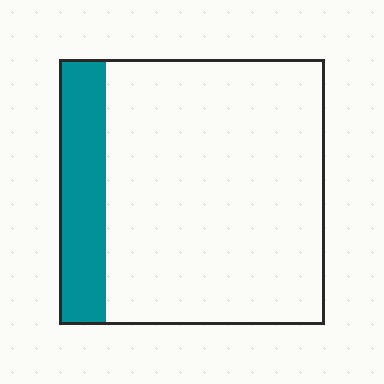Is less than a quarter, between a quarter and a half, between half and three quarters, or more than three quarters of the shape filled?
Less than a quarter.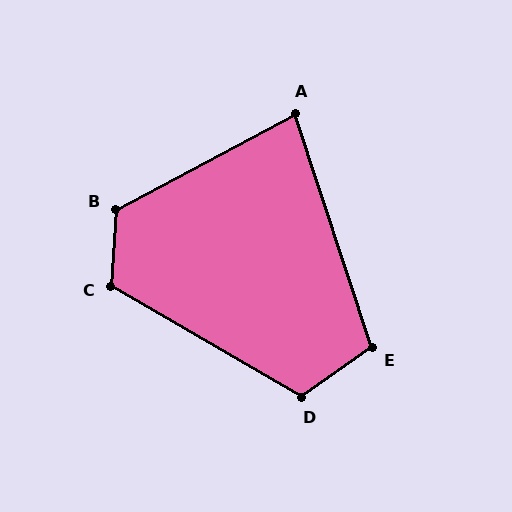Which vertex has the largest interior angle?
B, at approximately 121 degrees.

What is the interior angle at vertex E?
Approximately 107 degrees (obtuse).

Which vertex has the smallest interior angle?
A, at approximately 80 degrees.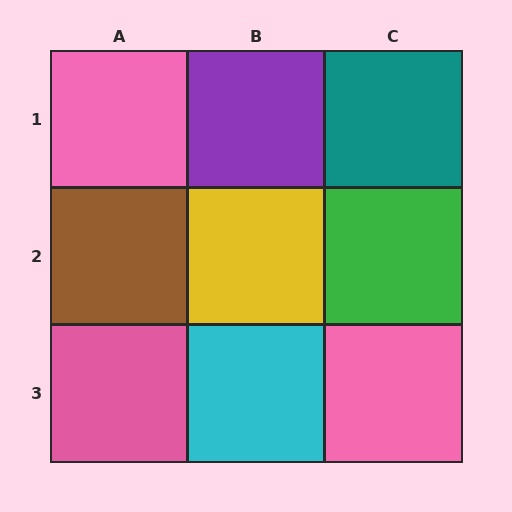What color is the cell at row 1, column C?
Teal.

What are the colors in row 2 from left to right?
Brown, yellow, green.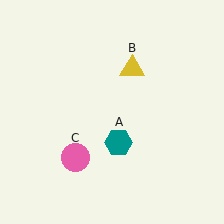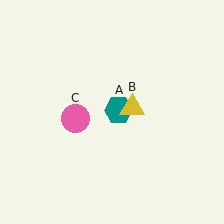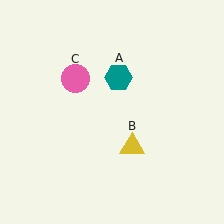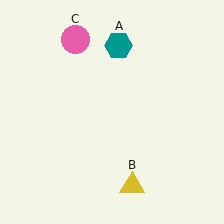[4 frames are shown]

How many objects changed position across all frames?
3 objects changed position: teal hexagon (object A), yellow triangle (object B), pink circle (object C).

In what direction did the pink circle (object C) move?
The pink circle (object C) moved up.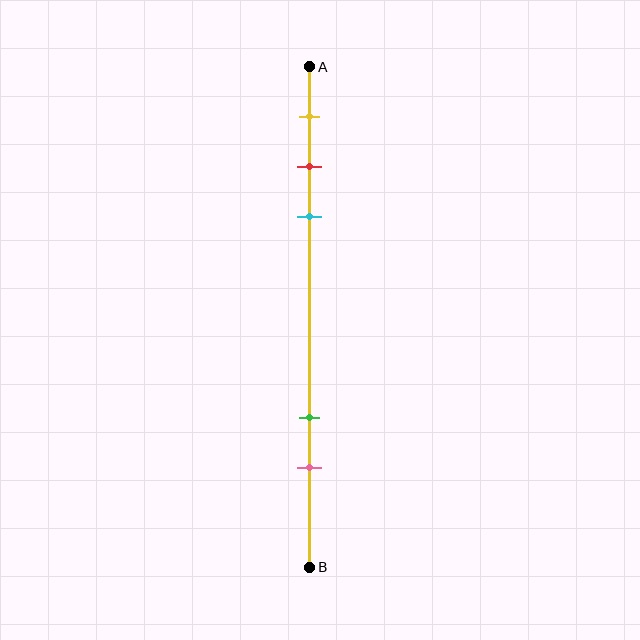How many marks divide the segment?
There are 5 marks dividing the segment.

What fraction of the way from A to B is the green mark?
The green mark is approximately 70% (0.7) of the way from A to B.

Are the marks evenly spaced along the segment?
No, the marks are not evenly spaced.